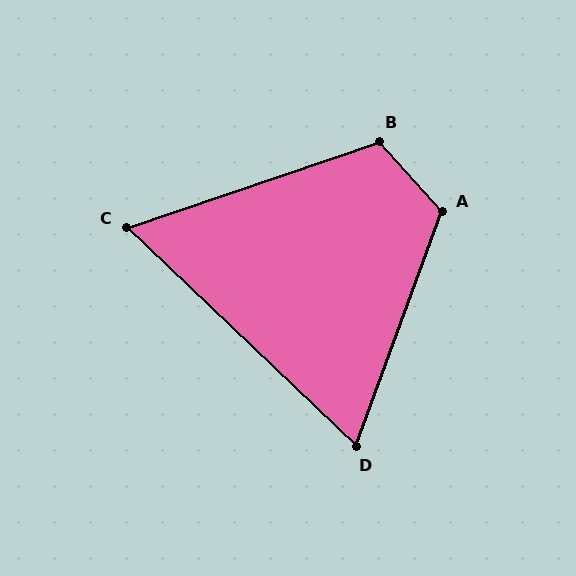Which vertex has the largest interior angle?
A, at approximately 118 degrees.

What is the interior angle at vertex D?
Approximately 66 degrees (acute).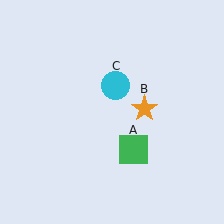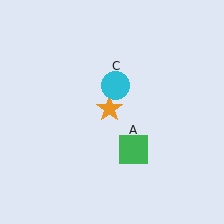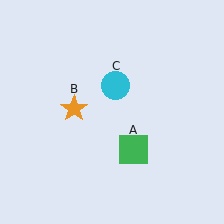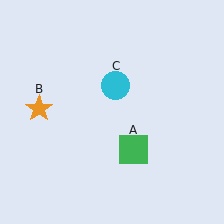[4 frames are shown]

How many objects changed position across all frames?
1 object changed position: orange star (object B).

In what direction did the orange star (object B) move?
The orange star (object B) moved left.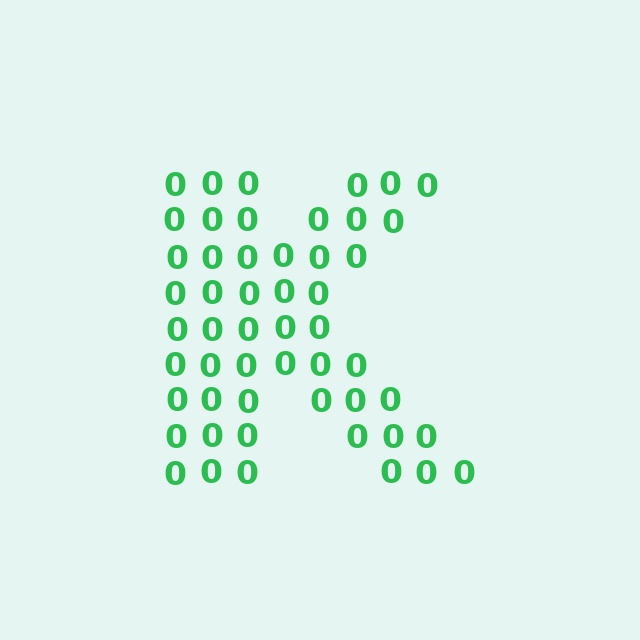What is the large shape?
The large shape is the letter K.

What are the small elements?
The small elements are digit 0's.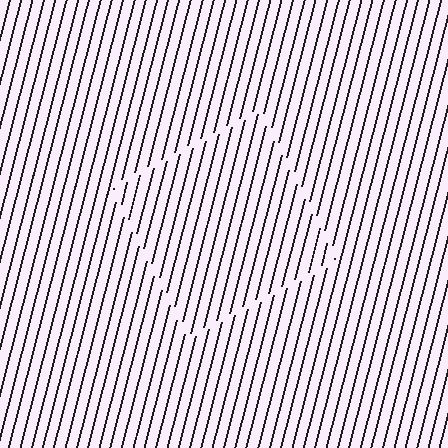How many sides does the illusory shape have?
4 sides — the line-ends trace a square.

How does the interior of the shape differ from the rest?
The interior of the shape contains the same grating, shifted by half a period — the contour is defined by the phase discontinuity where line-ends from the inner and outer gratings abut.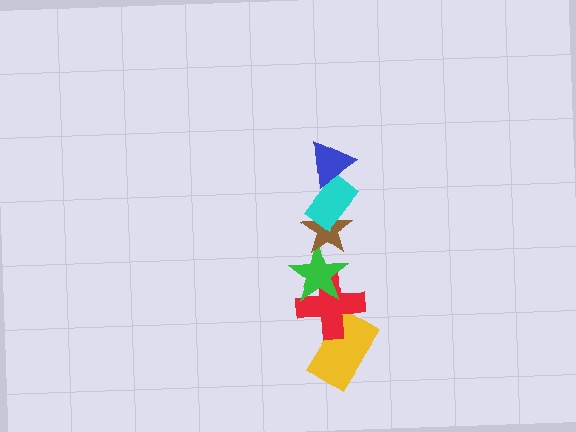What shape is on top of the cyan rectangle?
The blue triangle is on top of the cyan rectangle.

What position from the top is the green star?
The green star is 4th from the top.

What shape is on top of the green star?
The brown star is on top of the green star.